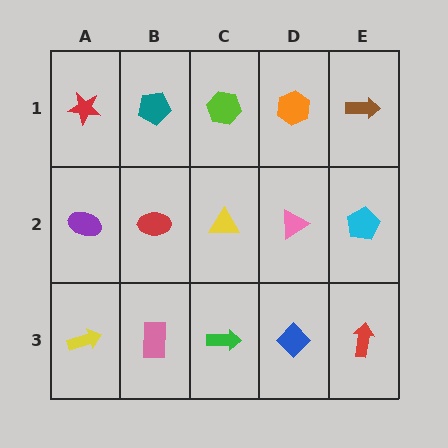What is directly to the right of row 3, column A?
A pink rectangle.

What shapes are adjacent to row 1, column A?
A purple ellipse (row 2, column A), a teal pentagon (row 1, column B).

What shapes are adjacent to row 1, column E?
A cyan pentagon (row 2, column E), an orange hexagon (row 1, column D).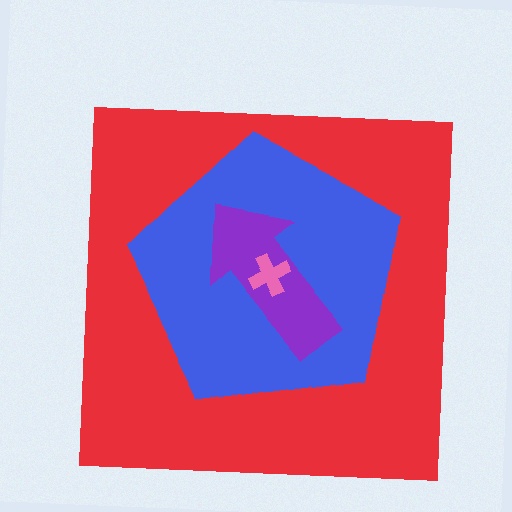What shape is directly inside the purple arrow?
The pink cross.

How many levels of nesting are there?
4.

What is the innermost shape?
The pink cross.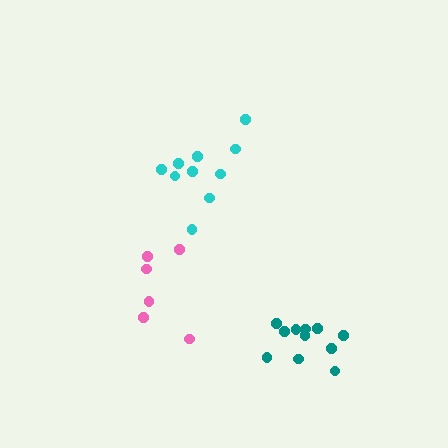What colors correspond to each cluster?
The clusters are colored: pink, cyan, teal.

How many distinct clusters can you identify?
There are 3 distinct clusters.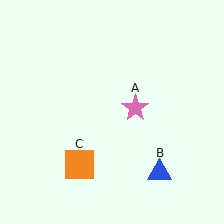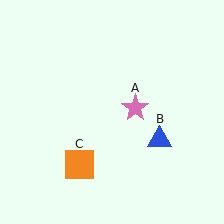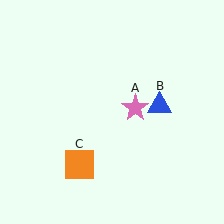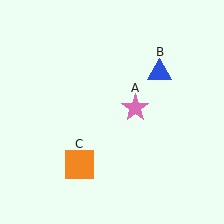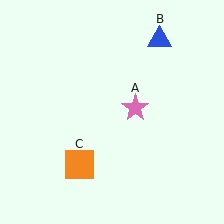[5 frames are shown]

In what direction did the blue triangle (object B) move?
The blue triangle (object B) moved up.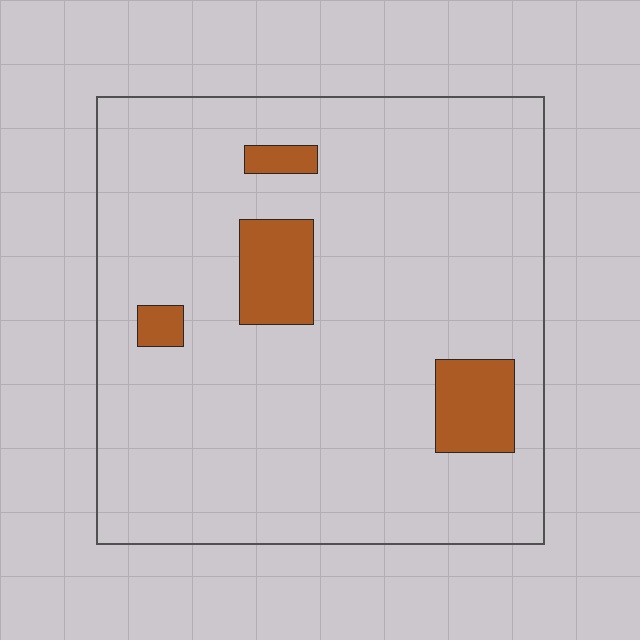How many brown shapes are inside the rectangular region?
4.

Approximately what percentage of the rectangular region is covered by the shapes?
Approximately 10%.